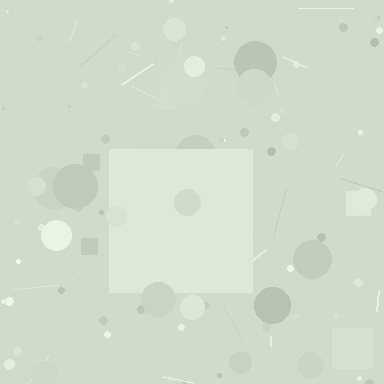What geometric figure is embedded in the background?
A square is embedded in the background.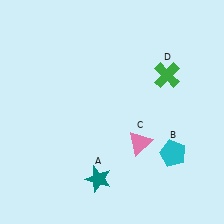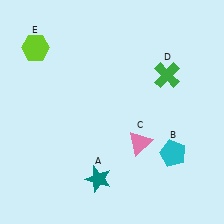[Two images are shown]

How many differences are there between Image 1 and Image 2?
There is 1 difference between the two images.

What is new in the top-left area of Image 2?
A lime hexagon (E) was added in the top-left area of Image 2.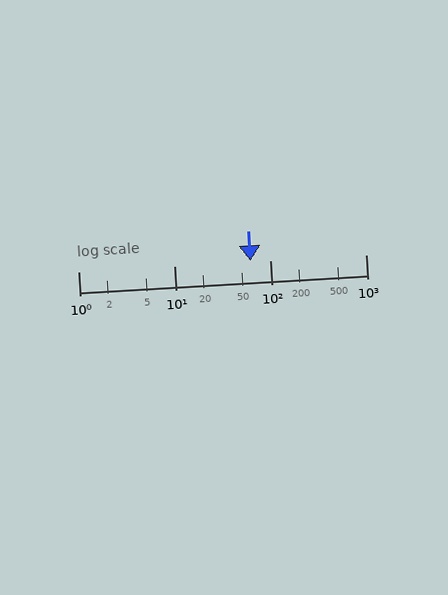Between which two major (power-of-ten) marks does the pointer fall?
The pointer is between 10 and 100.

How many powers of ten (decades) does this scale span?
The scale spans 3 decades, from 1 to 1000.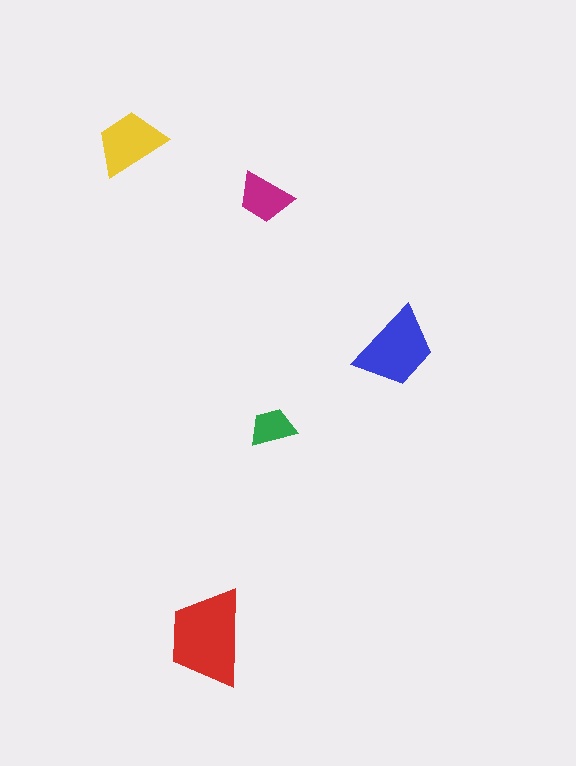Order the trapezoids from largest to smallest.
the red one, the blue one, the yellow one, the magenta one, the green one.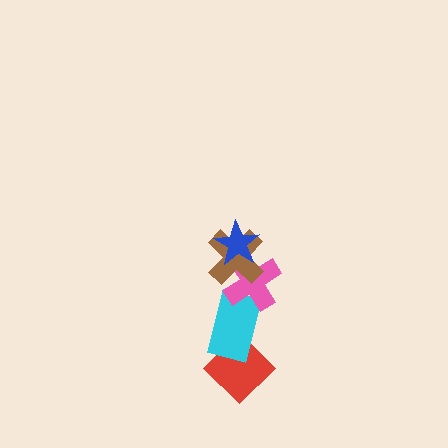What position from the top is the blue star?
The blue star is 1st from the top.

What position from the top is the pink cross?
The pink cross is 3rd from the top.